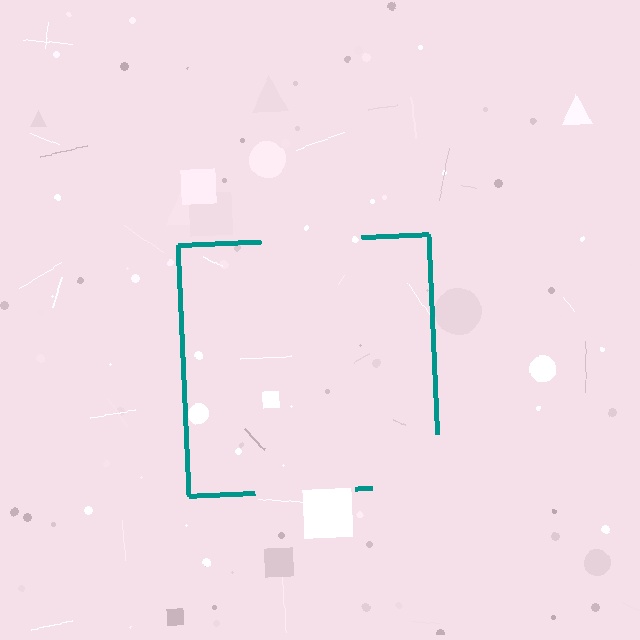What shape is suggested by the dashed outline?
The dashed outline suggests a square.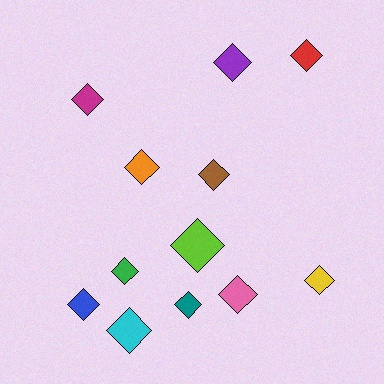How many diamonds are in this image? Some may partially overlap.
There are 12 diamonds.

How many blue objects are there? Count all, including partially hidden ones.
There is 1 blue object.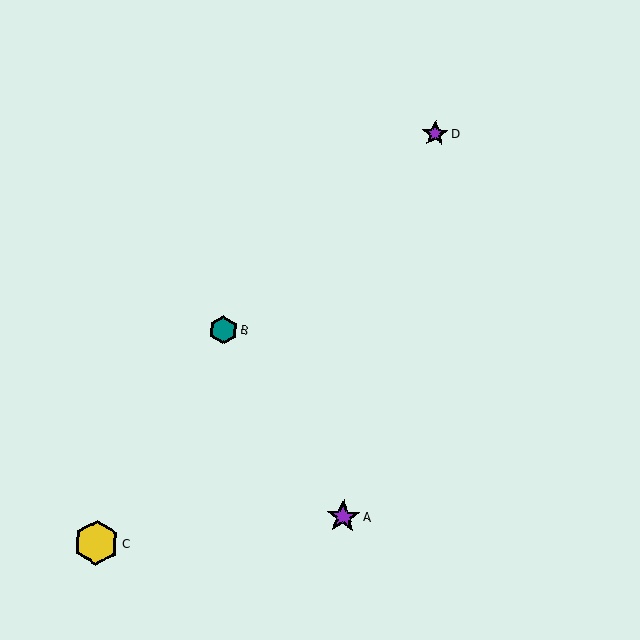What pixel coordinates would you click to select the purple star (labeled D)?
Click at (435, 134) to select the purple star D.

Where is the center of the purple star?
The center of the purple star is at (435, 134).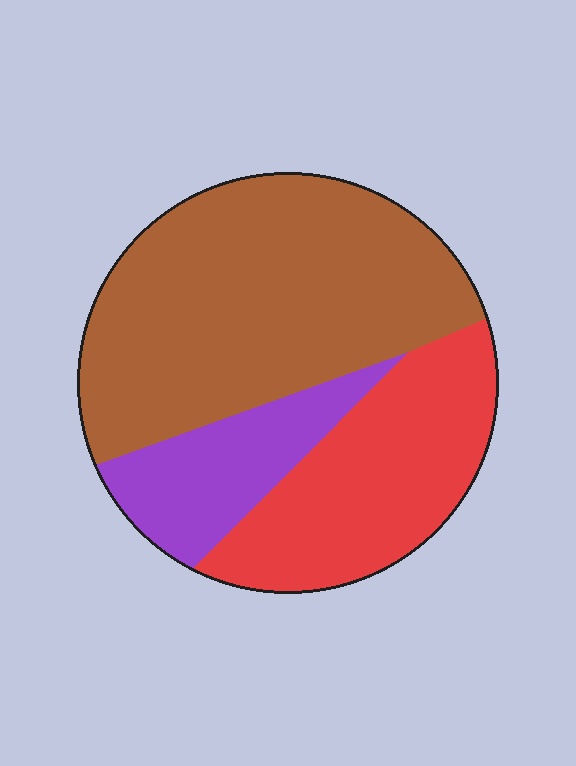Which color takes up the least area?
Purple, at roughly 15%.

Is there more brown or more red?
Brown.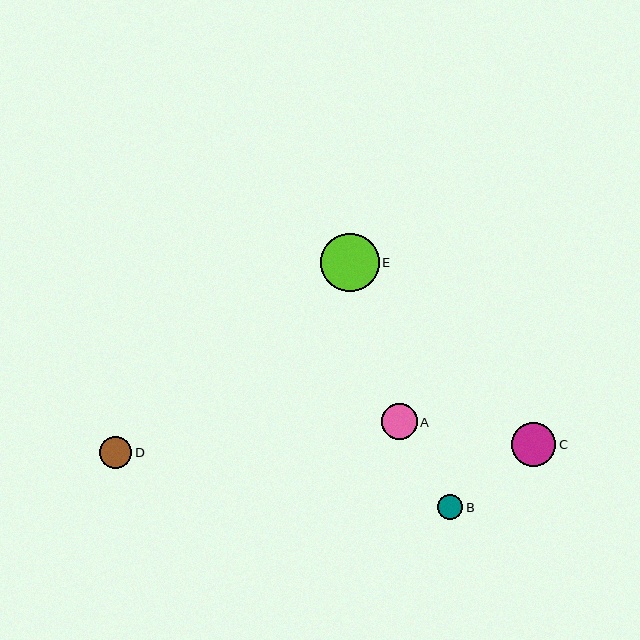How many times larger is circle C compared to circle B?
Circle C is approximately 1.8 times the size of circle B.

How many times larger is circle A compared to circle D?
Circle A is approximately 1.1 times the size of circle D.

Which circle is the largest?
Circle E is the largest with a size of approximately 58 pixels.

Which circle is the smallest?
Circle B is the smallest with a size of approximately 25 pixels.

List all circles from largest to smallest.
From largest to smallest: E, C, A, D, B.